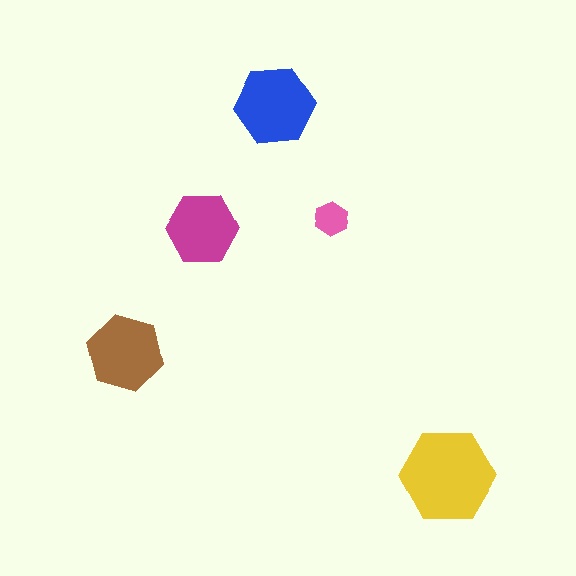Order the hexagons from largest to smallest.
the yellow one, the blue one, the brown one, the magenta one, the pink one.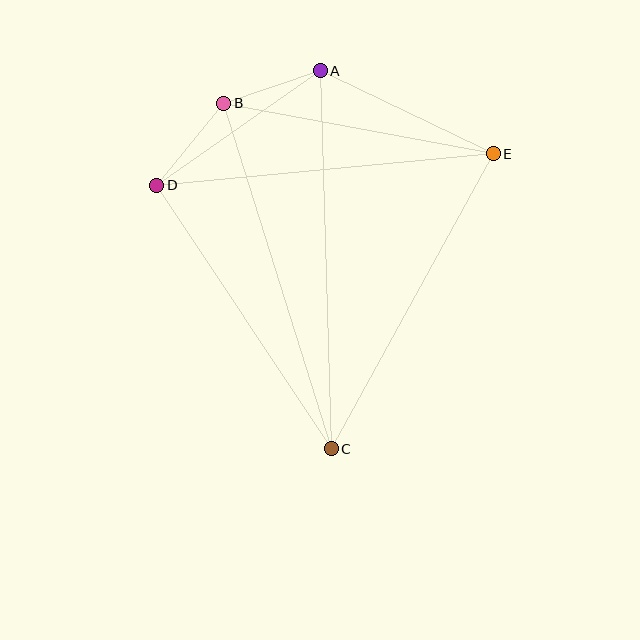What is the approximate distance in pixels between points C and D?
The distance between C and D is approximately 316 pixels.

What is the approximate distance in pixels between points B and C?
The distance between B and C is approximately 362 pixels.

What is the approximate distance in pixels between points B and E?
The distance between B and E is approximately 274 pixels.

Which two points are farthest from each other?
Points A and C are farthest from each other.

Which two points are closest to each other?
Points A and B are closest to each other.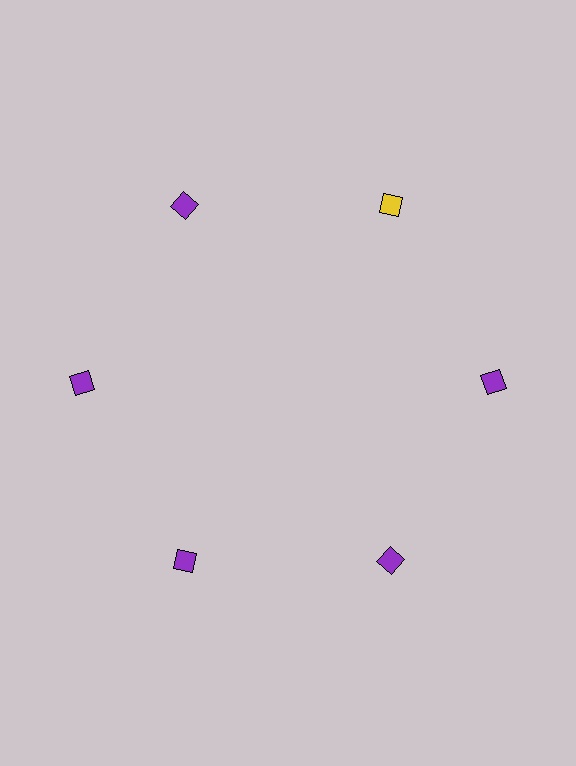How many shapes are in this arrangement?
There are 6 shapes arranged in a ring pattern.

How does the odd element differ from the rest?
It has a different color: yellow instead of purple.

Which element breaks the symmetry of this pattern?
The yellow diamond at roughly the 1 o'clock position breaks the symmetry. All other shapes are purple diamonds.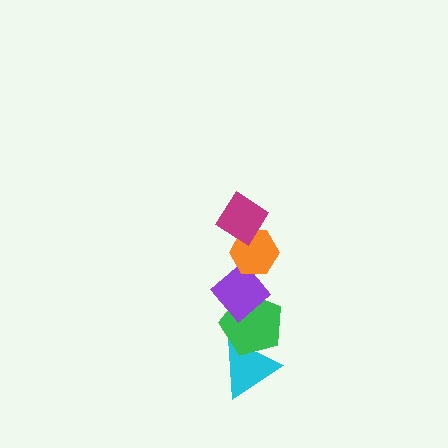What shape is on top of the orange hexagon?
The magenta diamond is on top of the orange hexagon.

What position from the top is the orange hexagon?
The orange hexagon is 2nd from the top.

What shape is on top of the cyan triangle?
The green pentagon is on top of the cyan triangle.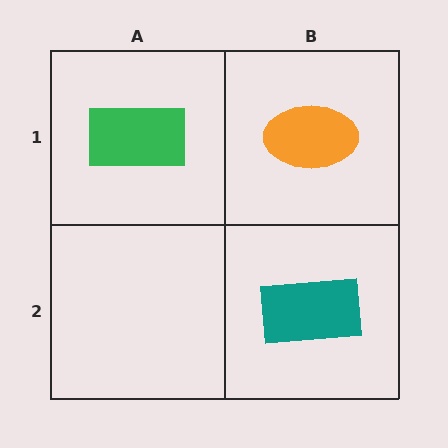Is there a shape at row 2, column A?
No, that cell is empty.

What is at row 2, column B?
A teal rectangle.